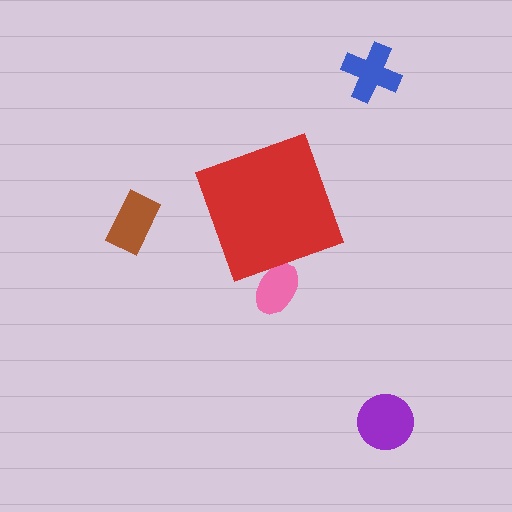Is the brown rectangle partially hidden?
No, the brown rectangle is fully visible.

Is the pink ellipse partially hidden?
Yes, the pink ellipse is partially hidden behind the red diamond.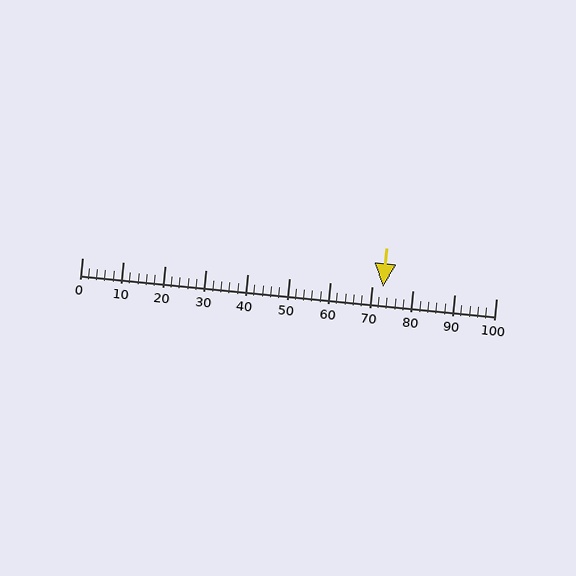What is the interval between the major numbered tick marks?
The major tick marks are spaced 10 units apart.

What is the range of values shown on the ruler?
The ruler shows values from 0 to 100.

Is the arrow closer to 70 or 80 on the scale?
The arrow is closer to 70.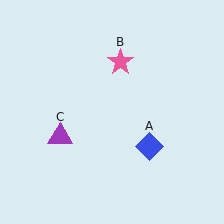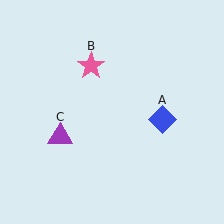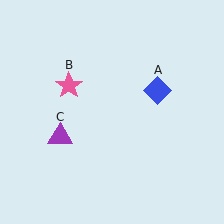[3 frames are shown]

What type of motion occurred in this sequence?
The blue diamond (object A), pink star (object B) rotated counterclockwise around the center of the scene.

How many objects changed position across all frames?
2 objects changed position: blue diamond (object A), pink star (object B).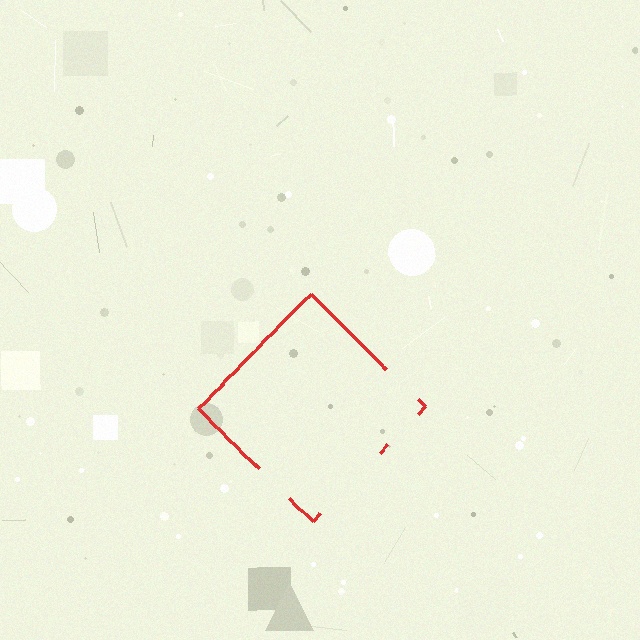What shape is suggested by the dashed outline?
The dashed outline suggests a diamond.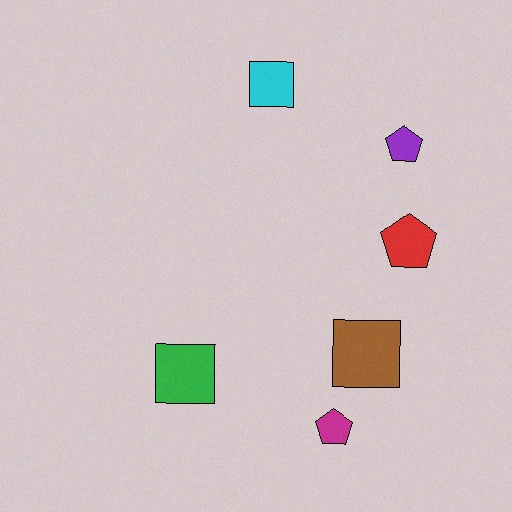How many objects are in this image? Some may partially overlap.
There are 6 objects.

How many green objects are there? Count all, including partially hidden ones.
There is 1 green object.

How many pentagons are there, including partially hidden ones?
There are 3 pentagons.